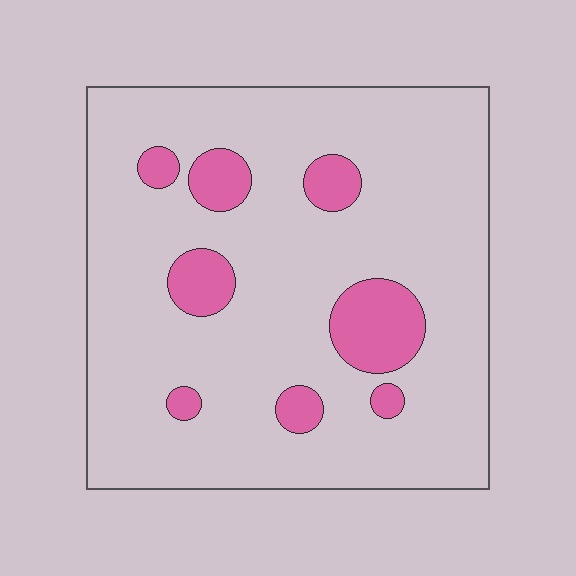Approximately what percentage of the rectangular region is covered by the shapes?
Approximately 15%.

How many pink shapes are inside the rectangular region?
8.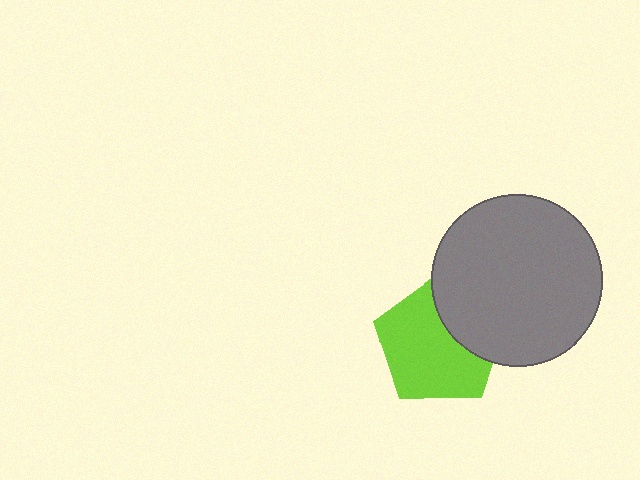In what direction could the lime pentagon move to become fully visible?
The lime pentagon could move left. That would shift it out from behind the gray circle entirely.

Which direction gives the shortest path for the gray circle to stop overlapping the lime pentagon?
Moving right gives the shortest separation.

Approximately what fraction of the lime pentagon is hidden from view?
Roughly 31% of the lime pentagon is hidden behind the gray circle.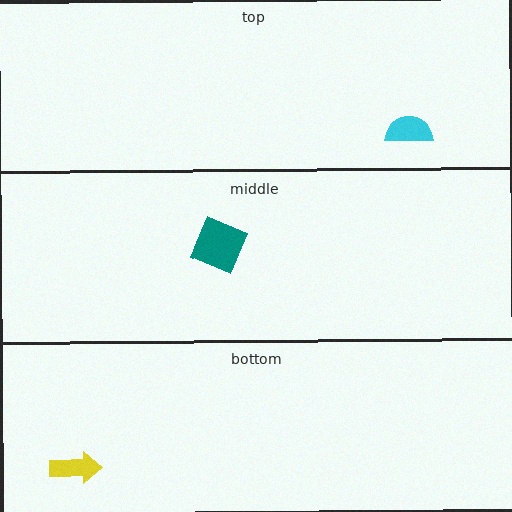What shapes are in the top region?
The cyan semicircle.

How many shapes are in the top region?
1.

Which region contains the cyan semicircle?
The top region.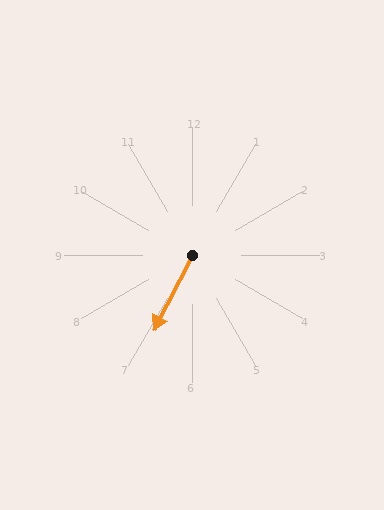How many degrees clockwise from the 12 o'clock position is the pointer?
Approximately 207 degrees.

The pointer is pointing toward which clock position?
Roughly 7 o'clock.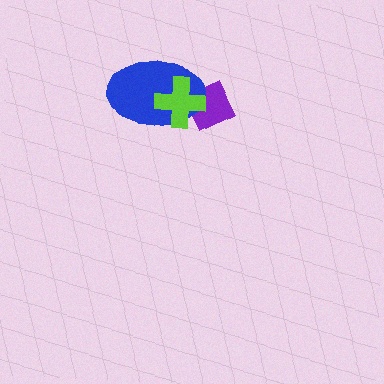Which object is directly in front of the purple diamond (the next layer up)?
The blue ellipse is directly in front of the purple diamond.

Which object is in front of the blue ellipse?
The lime cross is in front of the blue ellipse.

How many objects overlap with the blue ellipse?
2 objects overlap with the blue ellipse.